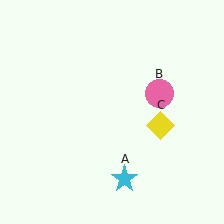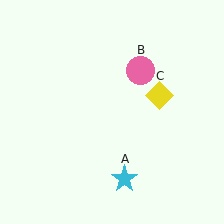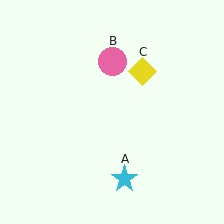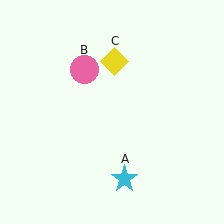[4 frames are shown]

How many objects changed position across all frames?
2 objects changed position: pink circle (object B), yellow diamond (object C).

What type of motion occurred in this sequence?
The pink circle (object B), yellow diamond (object C) rotated counterclockwise around the center of the scene.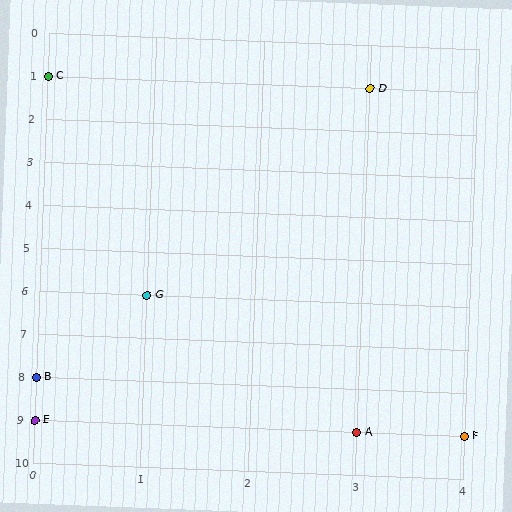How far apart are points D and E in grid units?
Points D and E are 3 columns and 8 rows apart (about 8.5 grid units diagonally).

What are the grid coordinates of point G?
Point G is at grid coordinates (1, 6).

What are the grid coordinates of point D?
Point D is at grid coordinates (3, 1).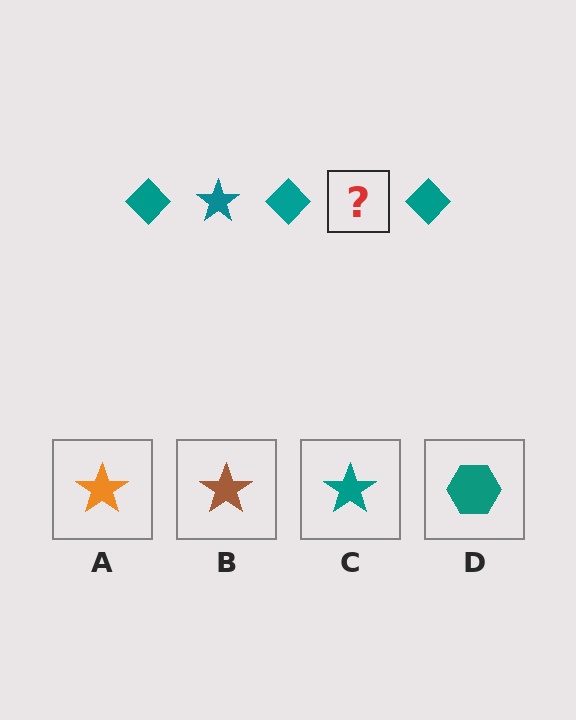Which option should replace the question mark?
Option C.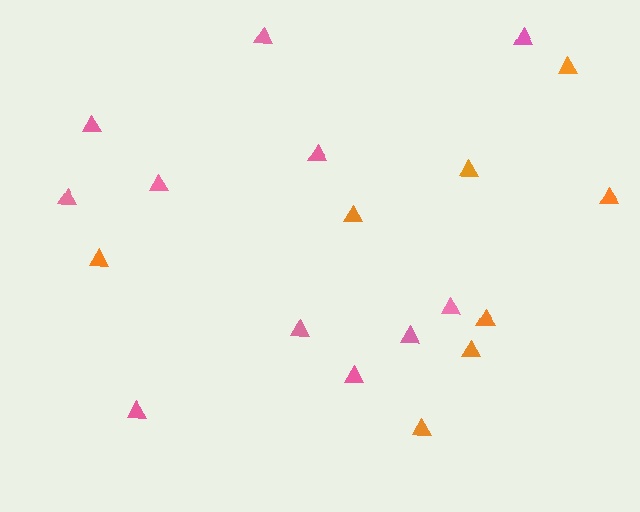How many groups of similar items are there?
There are 2 groups: one group of pink triangles (11) and one group of orange triangles (8).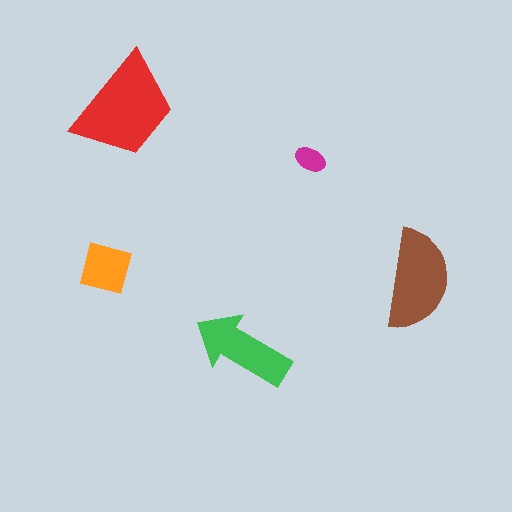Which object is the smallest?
The magenta ellipse.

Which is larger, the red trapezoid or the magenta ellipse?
The red trapezoid.